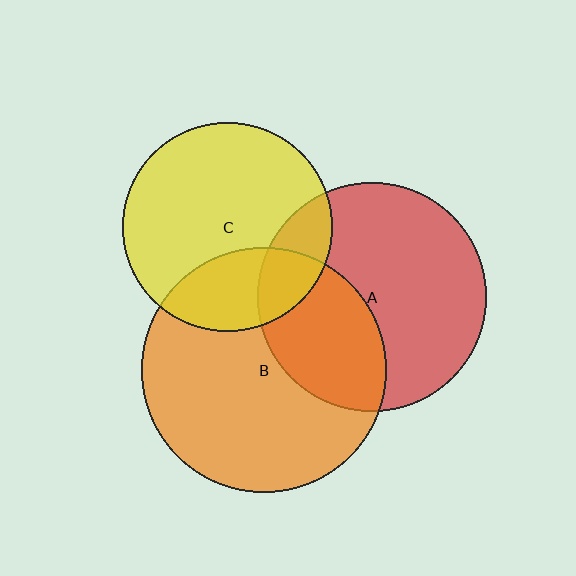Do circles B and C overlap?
Yes.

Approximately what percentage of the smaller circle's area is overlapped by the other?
Approximately 30%.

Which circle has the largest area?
Circle B (orange).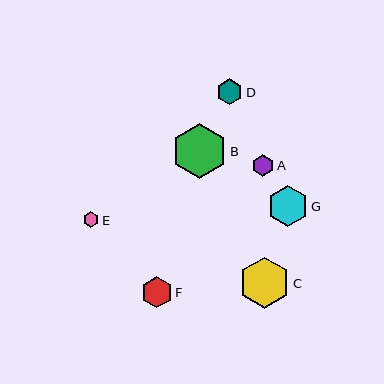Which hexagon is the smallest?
Hexagon E is the smallest with a size of approximately 16 pixels.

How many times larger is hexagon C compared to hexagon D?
Hexagon C is approximately 2.0 times the size of hexagon D.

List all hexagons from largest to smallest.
From largest to smallest: B, C, G, F, D, A, E.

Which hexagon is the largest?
Hexagon B is the largest with a size of approximately 55 pixels.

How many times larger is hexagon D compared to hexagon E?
Hexagon D is approximately 1.7 times the size of hexagon E.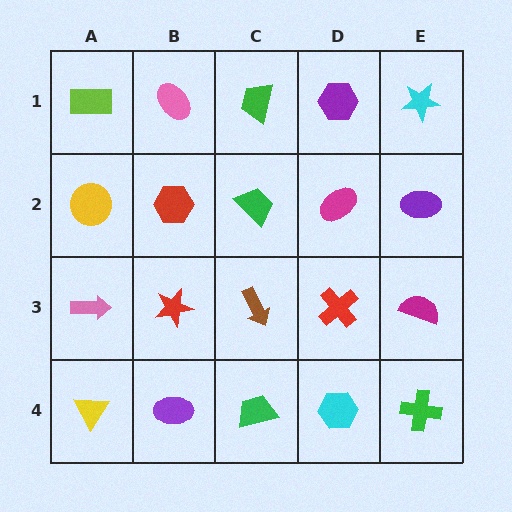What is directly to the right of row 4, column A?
A purple ellipse.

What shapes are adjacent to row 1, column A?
A yellow circle (row 2, column A), a pink ellipse (row 1, column B).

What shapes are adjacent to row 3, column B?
A red hexagon (row 2, column B), a purple ellipse (row 4, column B), a pink arrow (row 3, column A), a brown arrow (row 3, column C).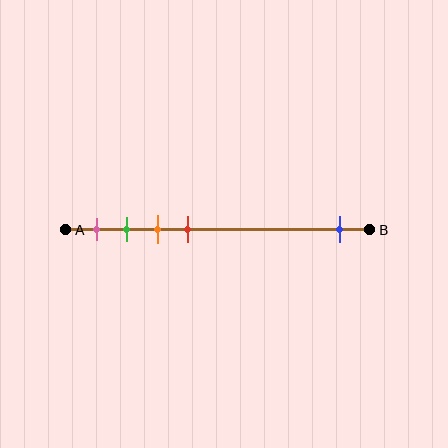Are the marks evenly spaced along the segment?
No, the marks are not evenly spaced.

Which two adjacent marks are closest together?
The green and orange marks are the closest adjacent pair.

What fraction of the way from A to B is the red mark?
The red mark is approximately 40% (0.4) of the way from A to B.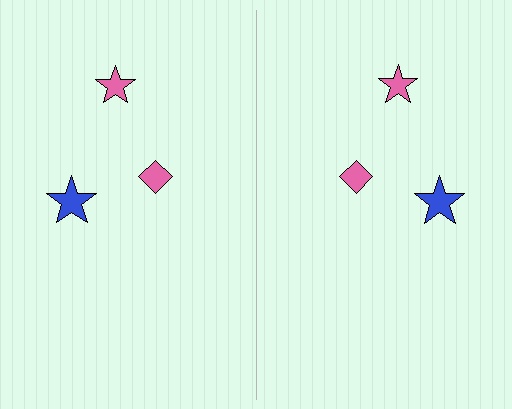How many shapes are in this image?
There are 6 shapes in this image.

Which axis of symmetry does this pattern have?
The pattern has a vertical axis of symmetry running through the center of the image.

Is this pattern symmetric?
Yes, this pattern has bilateral (reflection) symmetry.